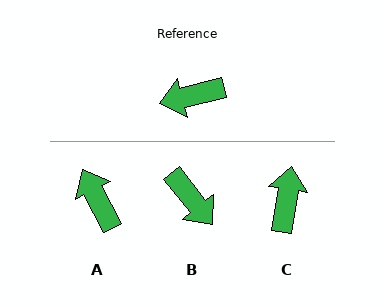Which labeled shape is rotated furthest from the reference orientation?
B, about 114 degrees away.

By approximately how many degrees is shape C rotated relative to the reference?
Approximately 113 degrees clockwise.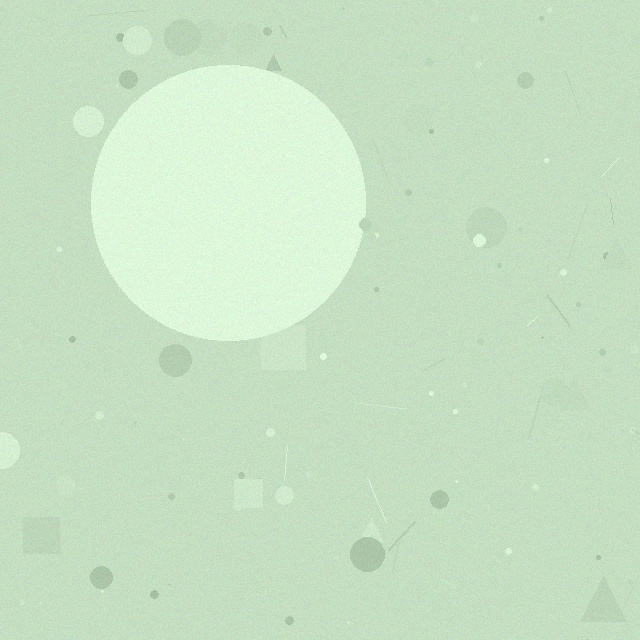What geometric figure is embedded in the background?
A circle is embedded in the background.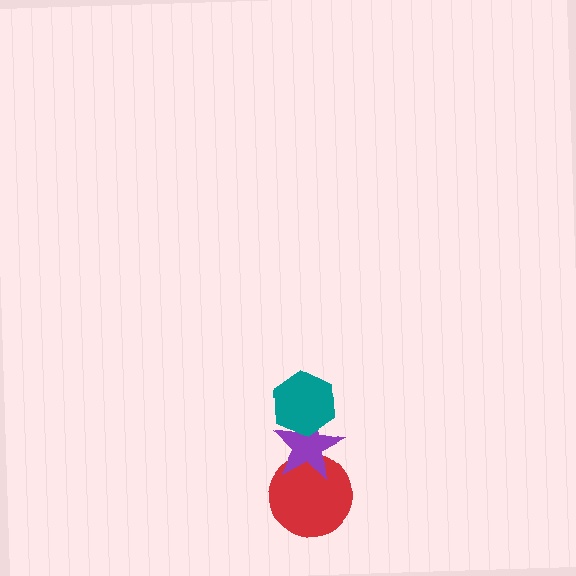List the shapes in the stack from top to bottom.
From top to bottom: the teal hexagon, the purple star, the red circle.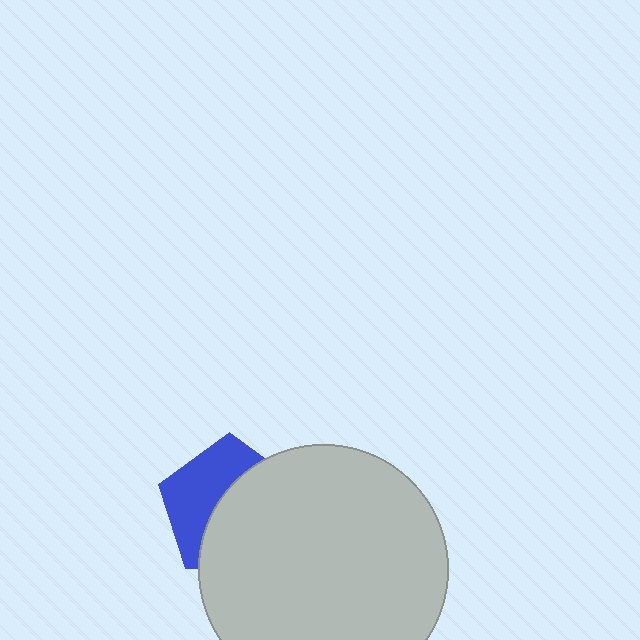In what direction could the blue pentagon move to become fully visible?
The blue pentagon could move left. That would shift it out from behind the light gray circle entirely.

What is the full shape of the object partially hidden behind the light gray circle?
The partially hidden object is a blue pentagon.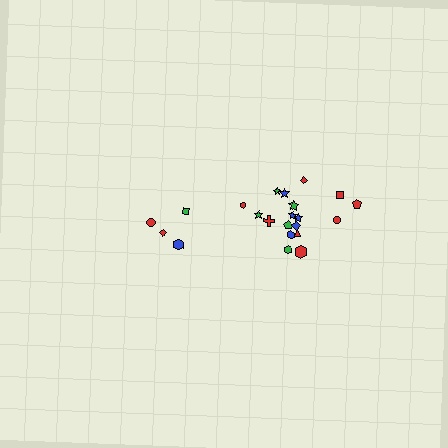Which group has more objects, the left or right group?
The right group.